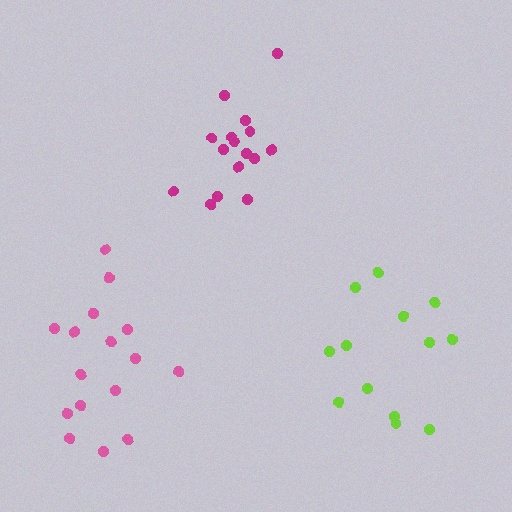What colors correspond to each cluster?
The clusters are colored: lime, pink, magenta.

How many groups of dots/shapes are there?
There are 3 groups.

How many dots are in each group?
Group 1: 13 dots, Group 2: 16 dots, Group 3: 16 dots (45 total).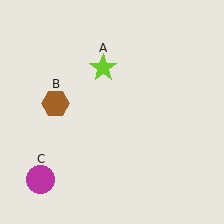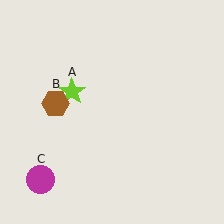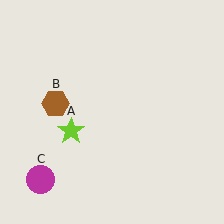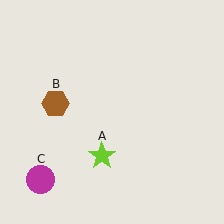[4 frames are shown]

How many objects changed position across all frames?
1 object changed position: lime star (object A).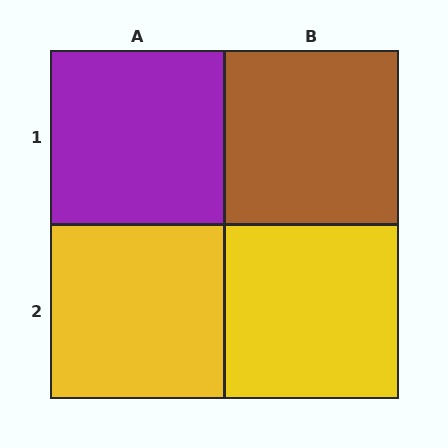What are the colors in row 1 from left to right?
Purple, brown.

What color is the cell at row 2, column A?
Yellow.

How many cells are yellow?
2 cells are yellow.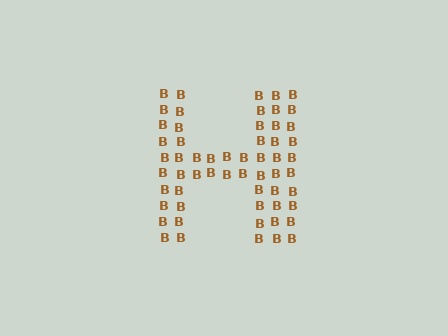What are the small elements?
The small elements are letter B's.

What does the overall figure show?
The overall figure shows the letter H.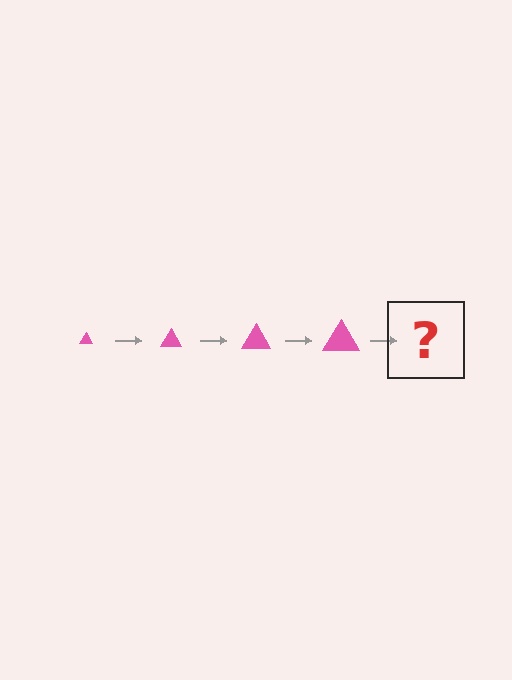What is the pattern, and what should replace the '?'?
The pattern is that the triangle gets progressively larger each step. The '?' should be a pink triangle, larger than the previous one.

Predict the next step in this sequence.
The next step is a pink triangle, larger than the previous one.